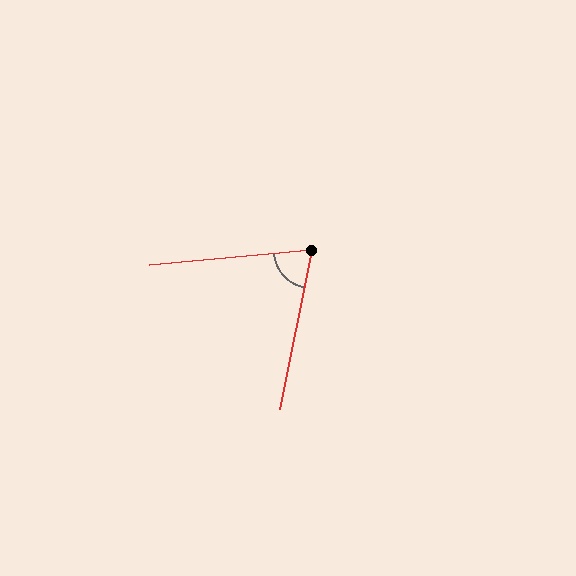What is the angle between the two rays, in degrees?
Approximately 73 degrees.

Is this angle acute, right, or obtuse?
It is acute.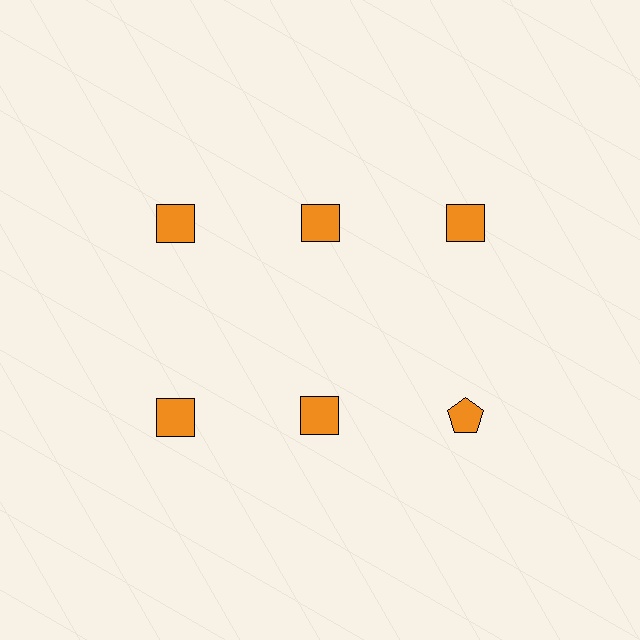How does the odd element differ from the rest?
It has a different shape: pentagon instead of square.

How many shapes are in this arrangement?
There are 6 shapes arranged in a grid pattern.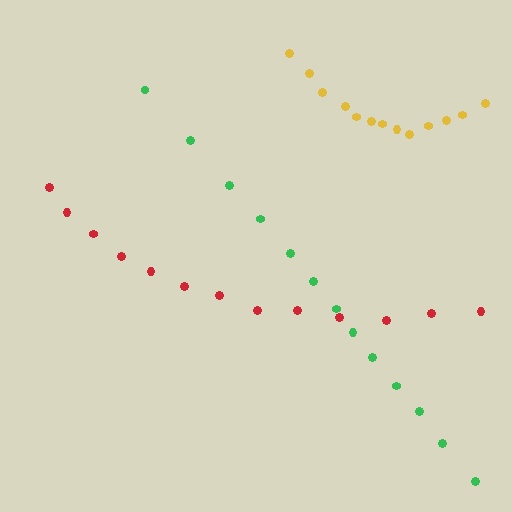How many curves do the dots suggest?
There are 3 distinct paths.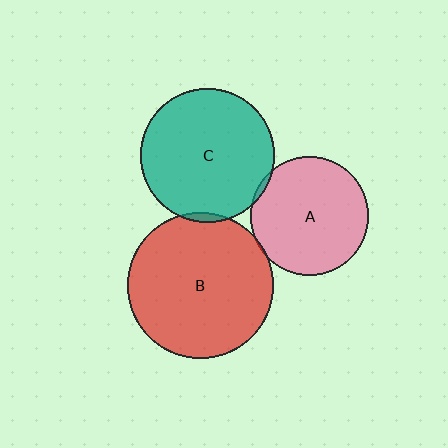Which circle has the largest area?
Circle B (red).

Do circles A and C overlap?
Yes.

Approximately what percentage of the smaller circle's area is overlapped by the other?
Approximately 5%.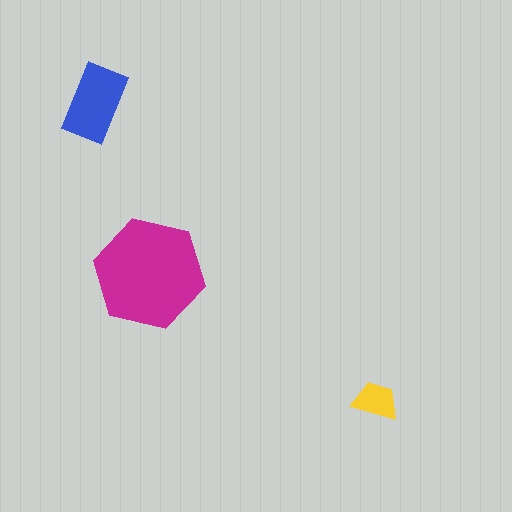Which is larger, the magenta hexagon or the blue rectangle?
The magenta hexagon.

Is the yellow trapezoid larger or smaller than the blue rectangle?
Smaller.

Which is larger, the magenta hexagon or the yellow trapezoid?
The magenta hexagon.